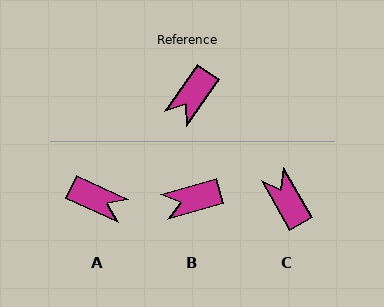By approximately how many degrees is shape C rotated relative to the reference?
Approximately 115 degrees clockwise.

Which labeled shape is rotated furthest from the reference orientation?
C, about 115 degrees away.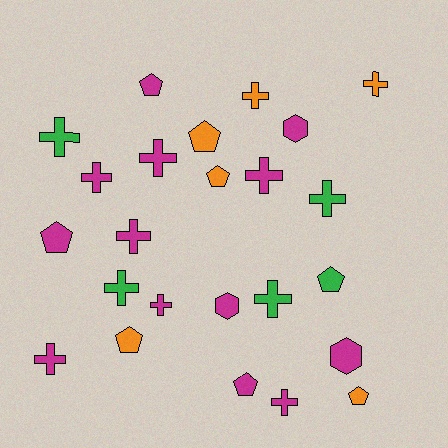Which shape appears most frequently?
Cross, with 13 objects.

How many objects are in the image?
There are 24 objects.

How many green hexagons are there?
There are no green hexagons.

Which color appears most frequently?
Magenta, with 13 objects.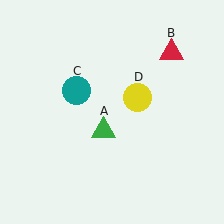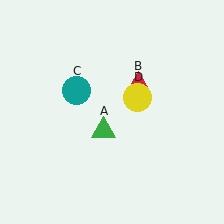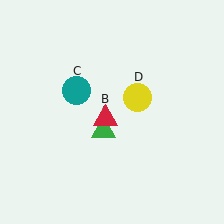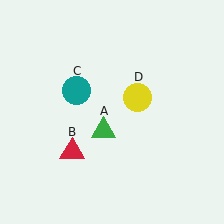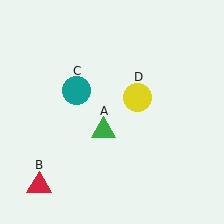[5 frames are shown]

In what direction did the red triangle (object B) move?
The red triangle (object B) moved down and to the left.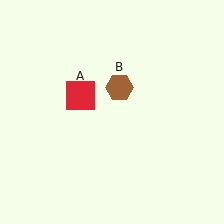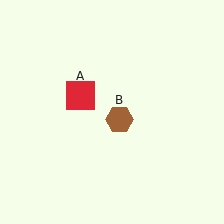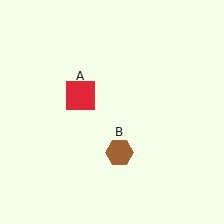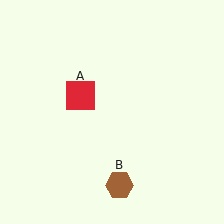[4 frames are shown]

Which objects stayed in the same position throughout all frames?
Red square (object A) remained stationary.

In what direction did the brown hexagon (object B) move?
The brown hexagon (object B) moved down.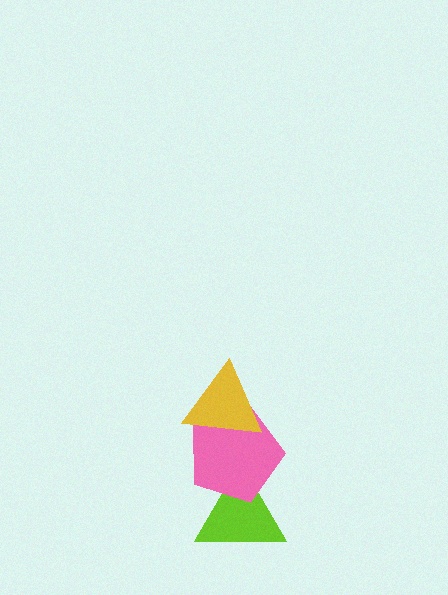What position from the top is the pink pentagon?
The pink pentagon is 2nd from the top.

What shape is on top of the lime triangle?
The pink pentagon is on top of the lime triangle.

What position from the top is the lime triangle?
The lime triangle is 3rd from the top.